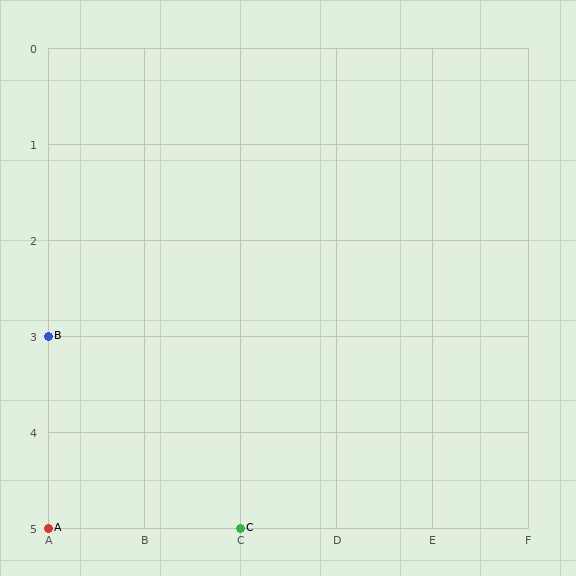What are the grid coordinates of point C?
Point C is at grid coordinates (C, 5).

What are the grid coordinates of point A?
Point A is at grid coordinates (A, 5).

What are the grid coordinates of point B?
Point B is at grid coordinates (A, 3).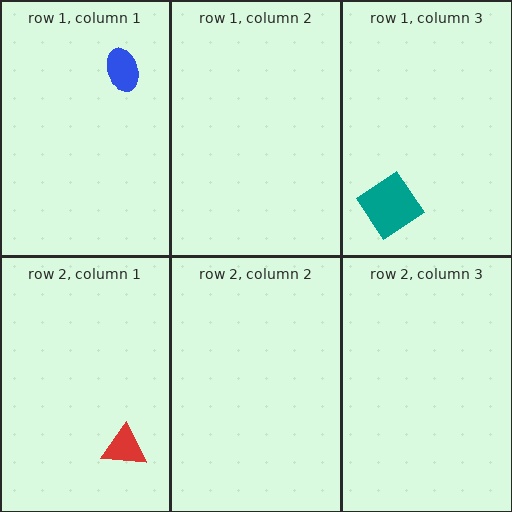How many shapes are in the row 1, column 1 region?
1.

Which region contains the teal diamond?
The row 1, column 3 region.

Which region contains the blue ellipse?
The row 1, column 1 region.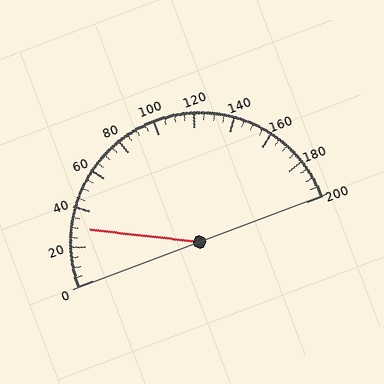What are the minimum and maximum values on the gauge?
The gauge ranges from 0 to 200.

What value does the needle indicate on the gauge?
The needle indicates approximately 30.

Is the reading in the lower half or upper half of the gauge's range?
The reading is in the lower half of the range (0 to 200).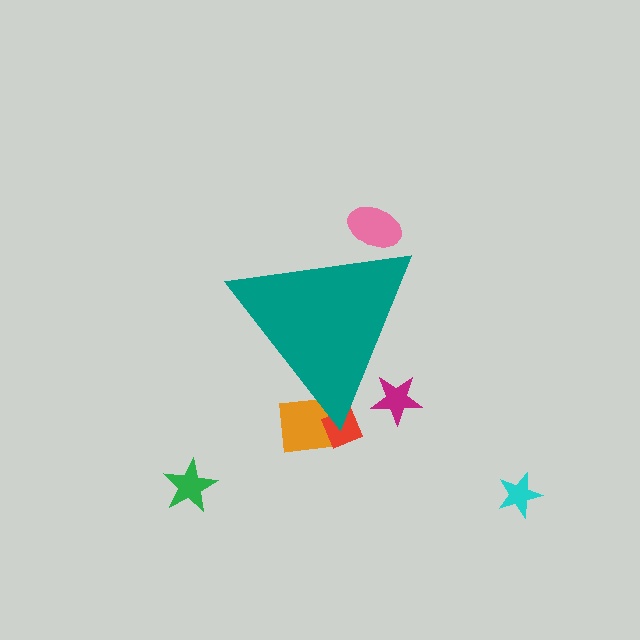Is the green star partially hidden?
No, the green star is fully visible.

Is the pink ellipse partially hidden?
Yes, the pink ellipse is partially hidden behind the teal triangle.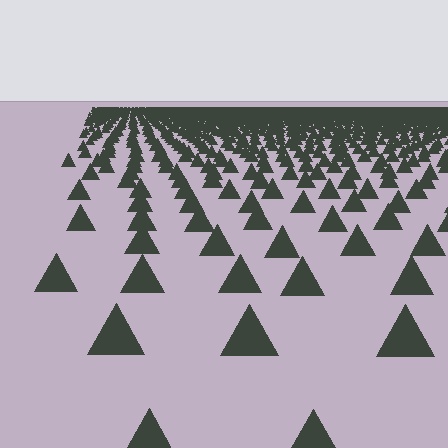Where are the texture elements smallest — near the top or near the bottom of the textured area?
Near the top.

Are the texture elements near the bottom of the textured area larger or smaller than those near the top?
Larger. Near the bottom, elements are closer to the viewer and appear at a bigger on-screen size.